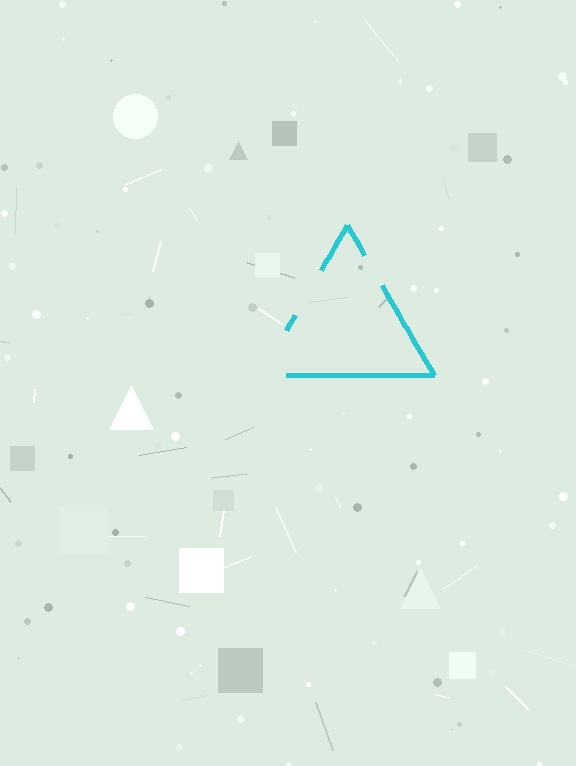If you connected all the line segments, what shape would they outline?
They would outline a triangle.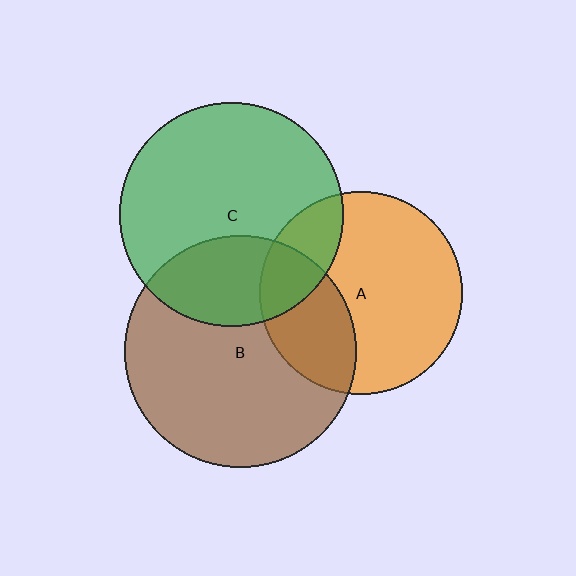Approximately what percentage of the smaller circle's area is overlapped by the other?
Approximately 30%.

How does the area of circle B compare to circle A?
Approximately 1.3 times.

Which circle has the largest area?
Circle B (brown).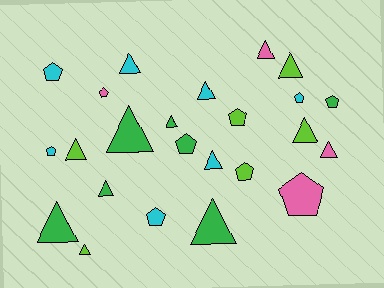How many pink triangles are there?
There are 2 pink triangles.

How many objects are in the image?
There are 24 objects.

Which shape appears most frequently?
Triangle, with 14 objects.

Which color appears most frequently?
Cyan, with 7 objects.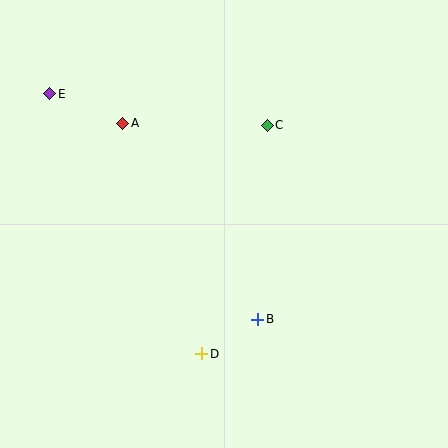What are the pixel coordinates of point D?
Point D is at (202, 354).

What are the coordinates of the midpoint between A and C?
The midpoint between A and C is at (195, 124).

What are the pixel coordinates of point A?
Point A is at (123, 123).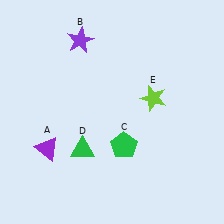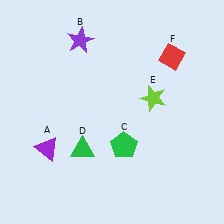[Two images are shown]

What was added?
A red diamond (F) was added in Image 2.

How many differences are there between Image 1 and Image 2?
There is 1 difference between the two images.